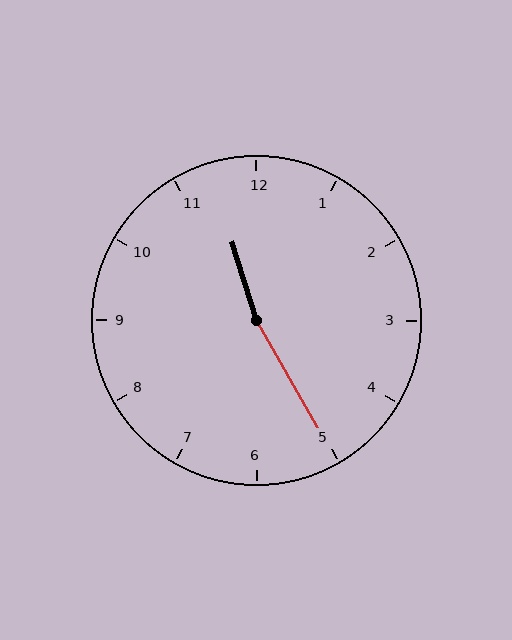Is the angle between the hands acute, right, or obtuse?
It is obtuse.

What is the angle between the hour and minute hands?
Approximately 168 degrees.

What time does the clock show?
11:25.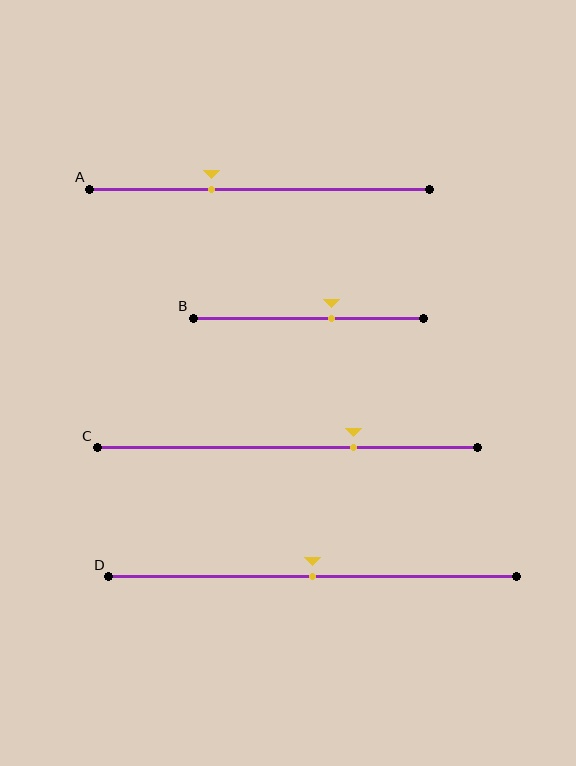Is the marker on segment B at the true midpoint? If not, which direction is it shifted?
No, the marker on segment B is shifted to the right by about 10% of the segment length.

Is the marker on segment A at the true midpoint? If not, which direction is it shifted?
No, the marker on segment A is shifted to the left by about 14% of the segment length.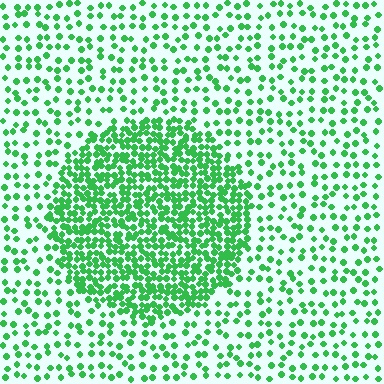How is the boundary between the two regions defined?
The boundary is defined by a change in element density (approximately 2.6x ratio). All elements are the same color, size, and shape.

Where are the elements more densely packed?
The elements are more densely packed inside the circle boundary.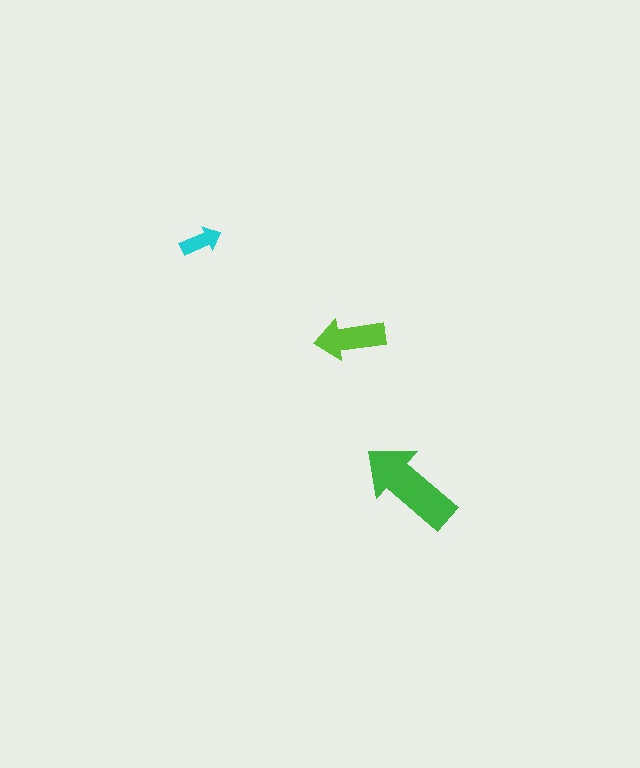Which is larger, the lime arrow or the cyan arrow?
The lime one.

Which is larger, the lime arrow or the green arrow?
The green one.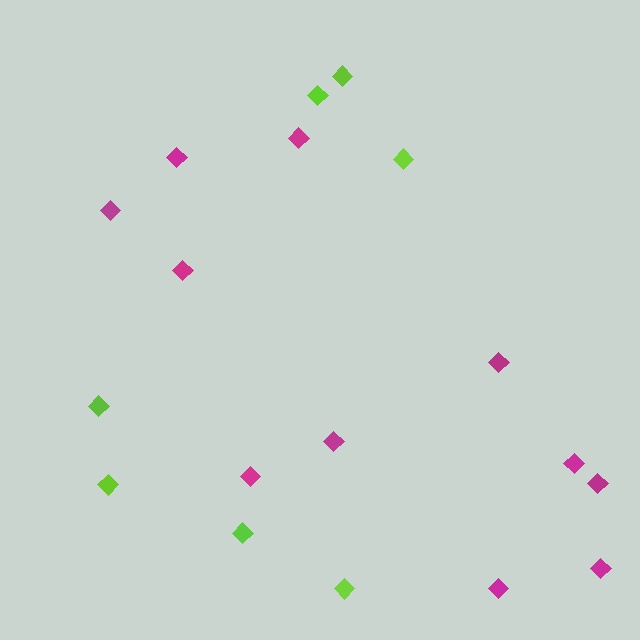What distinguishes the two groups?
There are 2 groups: one group of lime diamonds (7) and one group of magenta diamonds (11).